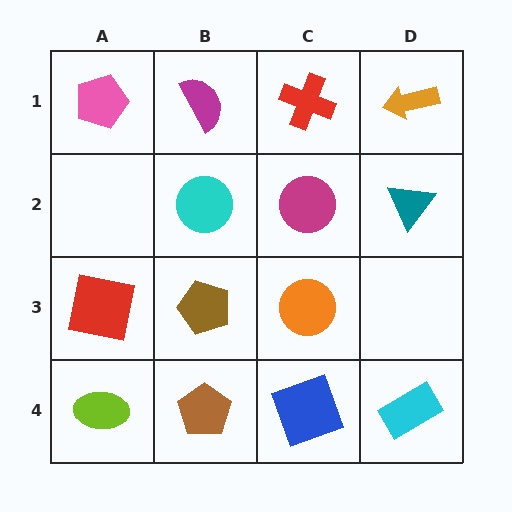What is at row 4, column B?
A brown pentagon.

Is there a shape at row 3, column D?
No, that cell is empty.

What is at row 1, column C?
A red cross.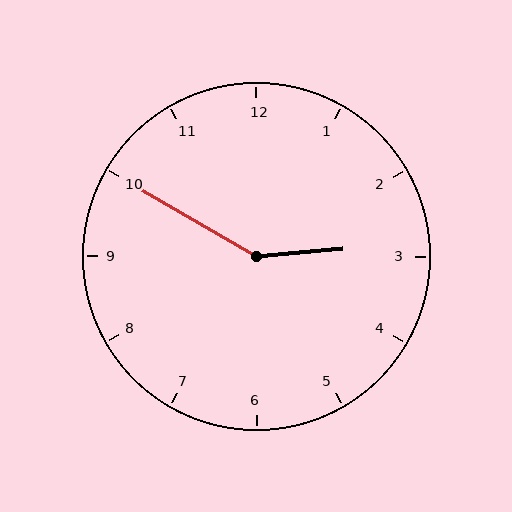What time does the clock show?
2:50.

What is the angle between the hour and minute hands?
Approximately 145 degrees.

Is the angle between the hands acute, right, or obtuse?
It is obtuse.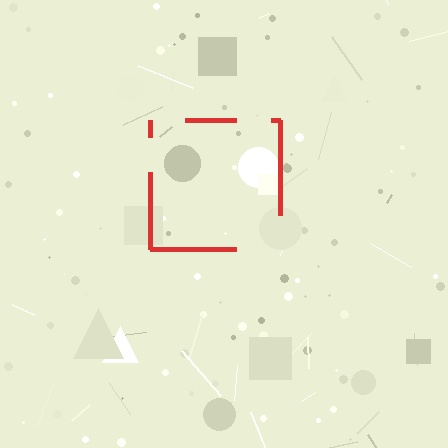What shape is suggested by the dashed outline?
The dashed outline suggests a square.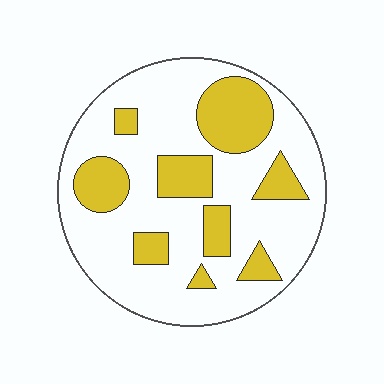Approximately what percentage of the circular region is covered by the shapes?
Approximately 30%.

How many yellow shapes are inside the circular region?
9.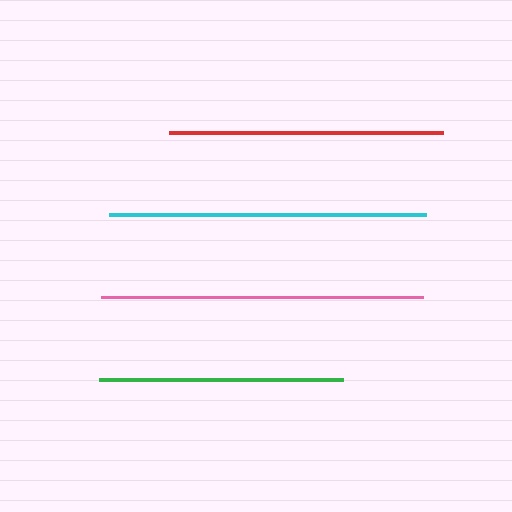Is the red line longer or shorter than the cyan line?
The cyan line is longer than the red line.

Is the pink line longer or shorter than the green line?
The pink line is longer than the green line.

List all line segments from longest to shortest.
From longest to shortest: pink, cyan, red, green.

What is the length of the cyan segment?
The cyan segment is approximately 317 pixels long.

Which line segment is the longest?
The pink line is the longest at approximately 322 pixels.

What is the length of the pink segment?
The pink segment is approximately 322 pixels long.